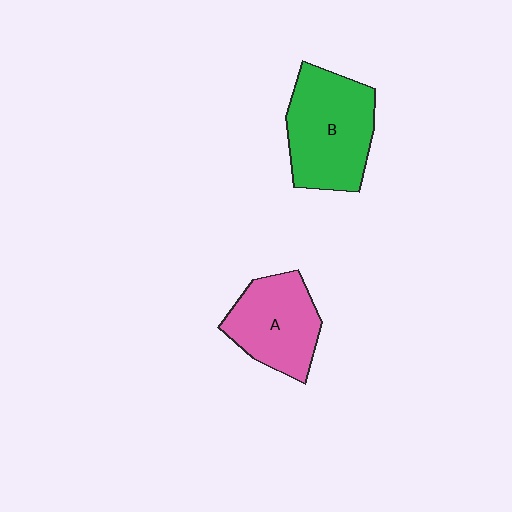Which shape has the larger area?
Shape B (green).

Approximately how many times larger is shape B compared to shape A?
Approximately 1.3 times.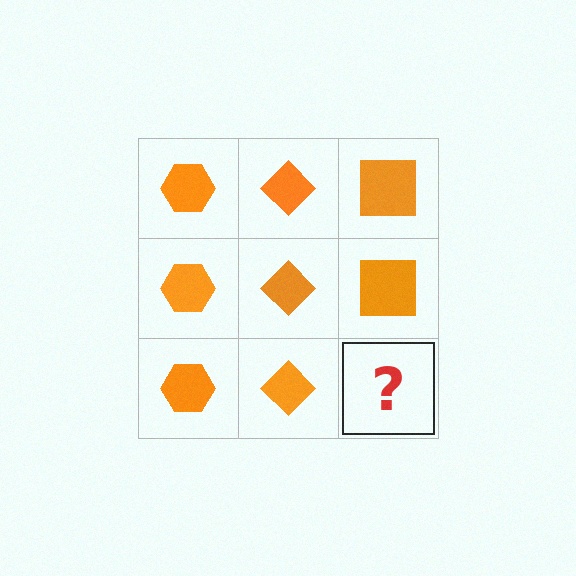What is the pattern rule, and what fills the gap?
The rule is that each column has a consistent shape. The gap should be filled with an orange square.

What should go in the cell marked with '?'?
The missing cell should contain an orange square.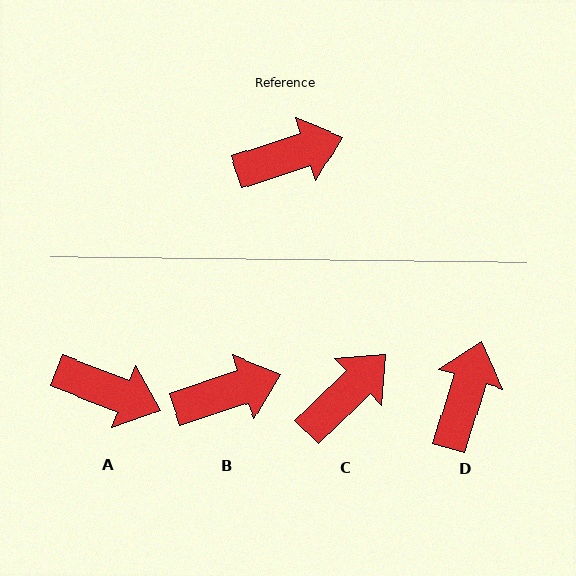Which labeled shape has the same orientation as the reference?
B.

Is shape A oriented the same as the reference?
No, it is off by about 39 degrees.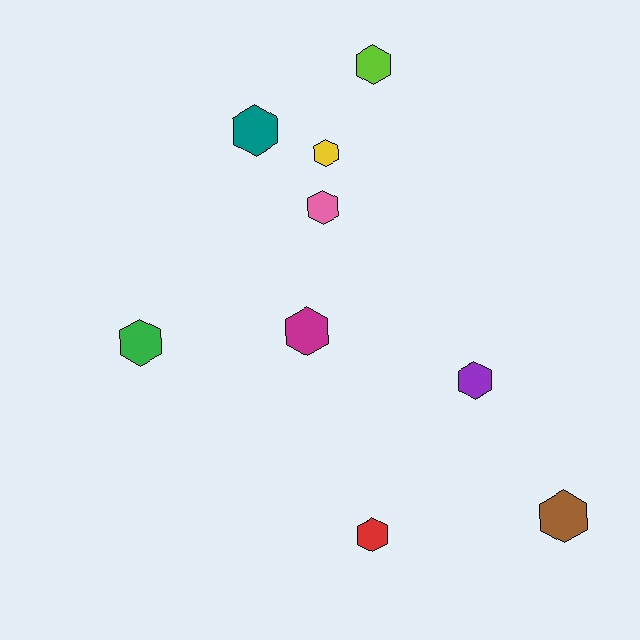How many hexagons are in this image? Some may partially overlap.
There are 9 hexagons.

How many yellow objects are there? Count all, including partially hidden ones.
There is 1 yellow object.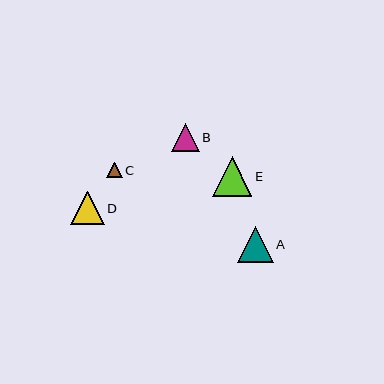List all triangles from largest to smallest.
From largest to smallest: E, A, D, B, C.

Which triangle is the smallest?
Triangle C is the smallest with a size of approximately 16 pixels.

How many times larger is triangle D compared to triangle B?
Triangle D is approximately 1.2 times the size of triangle B.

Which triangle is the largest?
Triangle E is the largest with a size of approximately 39 pixels.